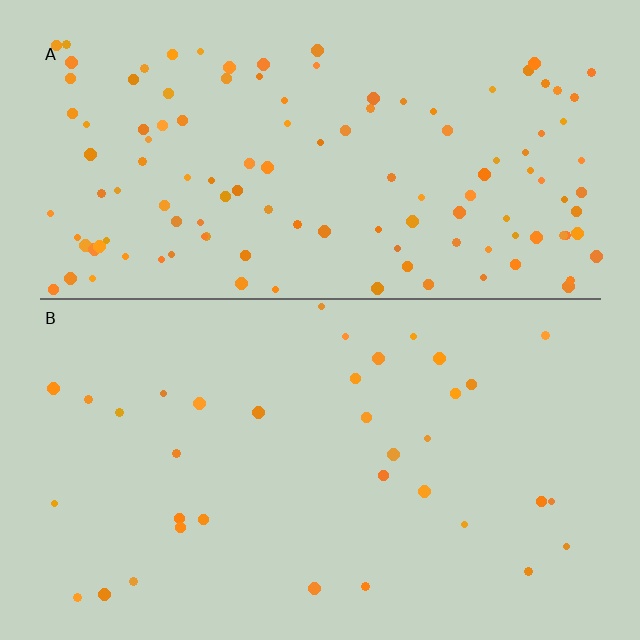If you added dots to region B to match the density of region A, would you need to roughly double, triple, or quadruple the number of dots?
Approximately triple.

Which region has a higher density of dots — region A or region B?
A (the top).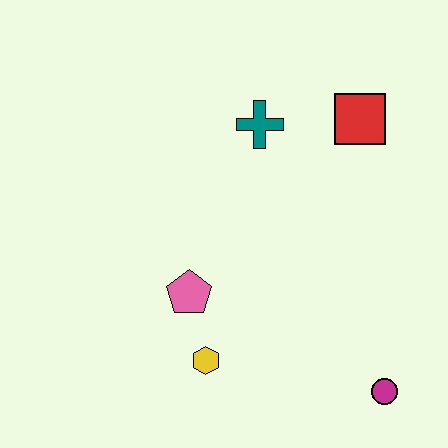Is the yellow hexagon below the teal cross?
Yes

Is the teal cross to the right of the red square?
No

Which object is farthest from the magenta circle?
The teal cross is farthest from the magenta circle.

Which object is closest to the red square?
The teal cross is closest to the red square.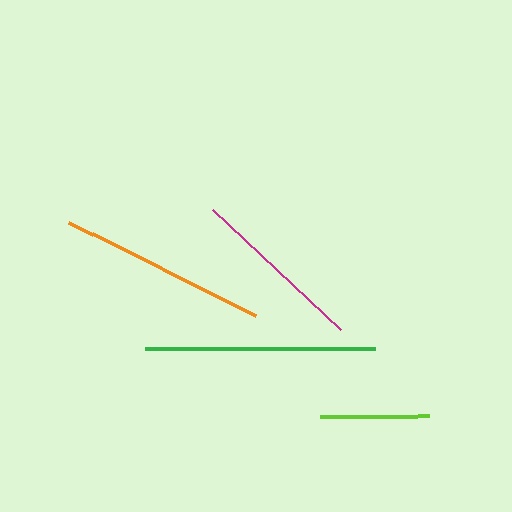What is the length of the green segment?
The green segment is approximately 230 pixels long.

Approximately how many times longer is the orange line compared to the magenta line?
The orange line is approximately 1.2 times the length of the magenta line.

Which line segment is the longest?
The green line is the longest at approximately 230 pixels.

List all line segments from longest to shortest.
From longest to shortest: green, orange, magenta, lime.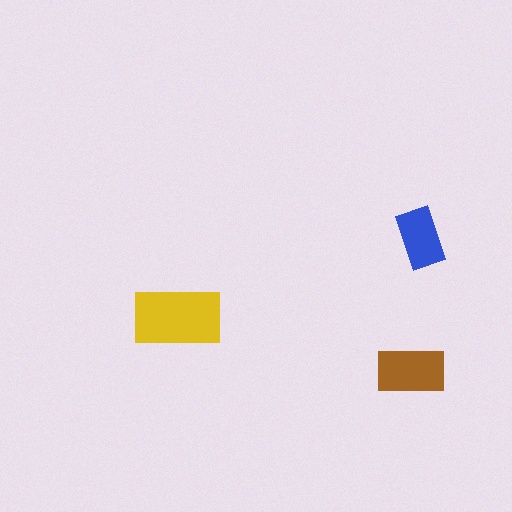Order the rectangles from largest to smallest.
the yellow one, the brown one, the blue one.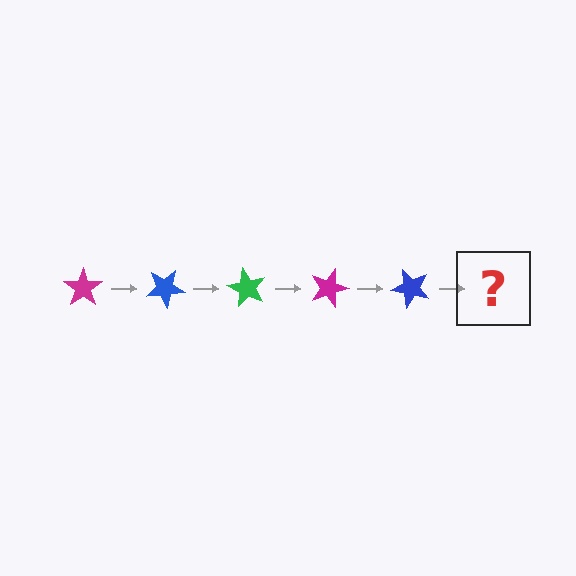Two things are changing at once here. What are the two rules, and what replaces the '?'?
The two rules are that it rotates 30 degrees each step and the color cycles through magenta, blue, and green. The '?' should be a green star, rotated 150 degrees from the start.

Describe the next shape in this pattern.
It should be a green star, rotated 150 degrees from the start.